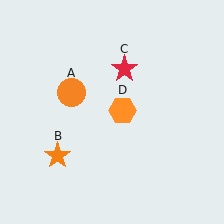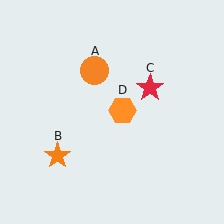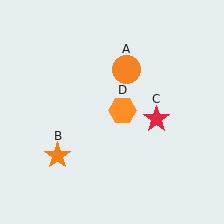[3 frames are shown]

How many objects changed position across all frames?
2 objects changed position: orange circle (object A), red star (object C).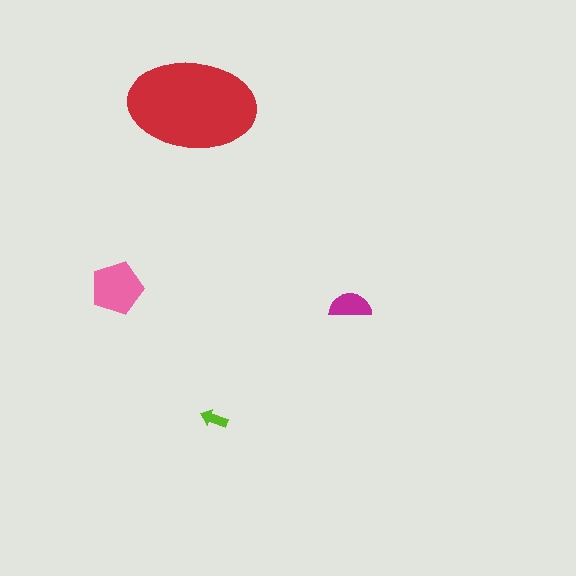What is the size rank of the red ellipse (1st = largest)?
1st.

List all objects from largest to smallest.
The red ellipse, the pink pentagon, the magenta semicircle, the lime arrow.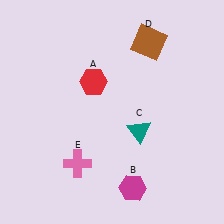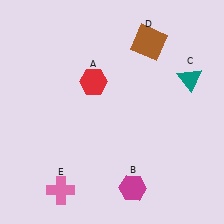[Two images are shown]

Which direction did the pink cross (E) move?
The pink cross (E) moved down.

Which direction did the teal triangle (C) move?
The teal triangle (C) moved up.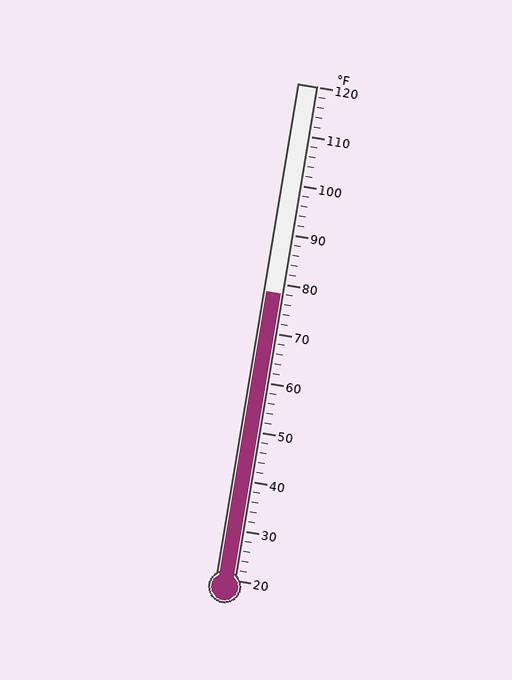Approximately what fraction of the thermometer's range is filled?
The thermometer is filled to approximately 60% of its range.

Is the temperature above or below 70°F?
The temperature is above 70°F.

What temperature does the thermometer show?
The thermometer shows approximately 78°F.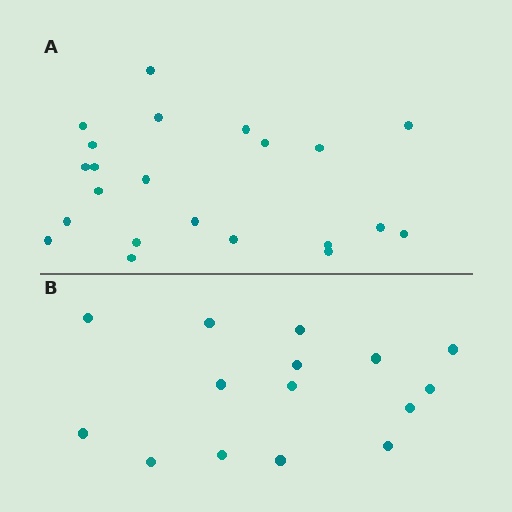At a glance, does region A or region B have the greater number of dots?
Region A (the top region) has more dots.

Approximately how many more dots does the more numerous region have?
Region A has roughly 8 or so more dots than region B.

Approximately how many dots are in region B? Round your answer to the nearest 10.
About 20 dots. (The exact count is 15, which rounds to 20.)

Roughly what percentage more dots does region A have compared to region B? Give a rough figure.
About 45% more.